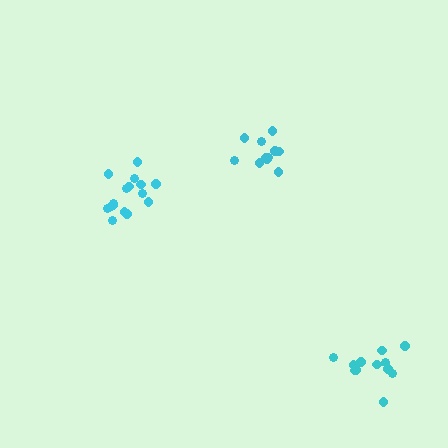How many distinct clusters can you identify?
There are 3 distinct clusters.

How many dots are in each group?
Group 1: 16 dots, Group 2: 11 dots, Group 3: 12 dots (39 total).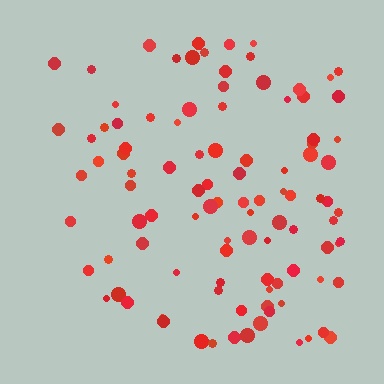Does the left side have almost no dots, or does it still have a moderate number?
Still a moderate number, just noticeably fewer than the right.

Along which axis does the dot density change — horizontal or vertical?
Horizontal.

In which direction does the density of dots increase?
From left to right, with the right side densest.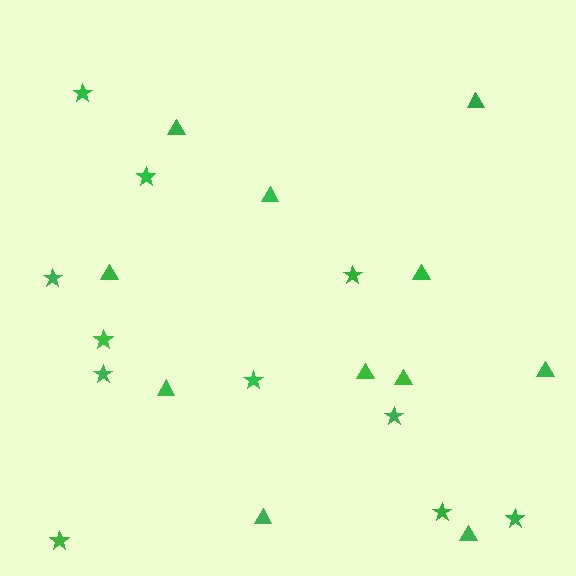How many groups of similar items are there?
There are 2 groups: one group of triangles (11) and one group of stars (11).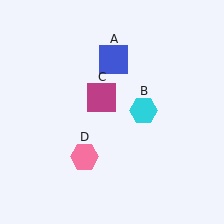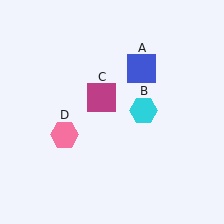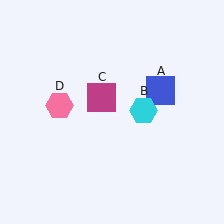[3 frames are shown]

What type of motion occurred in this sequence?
The blue square (object A), pink hexagon (object D) rotated clockwise around the center of the scene.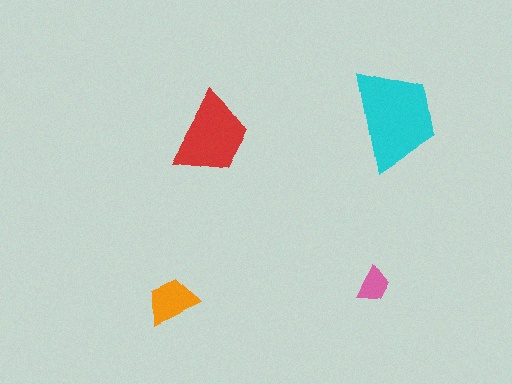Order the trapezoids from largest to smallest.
the cyan one, the red one, the orange one, the pink one.